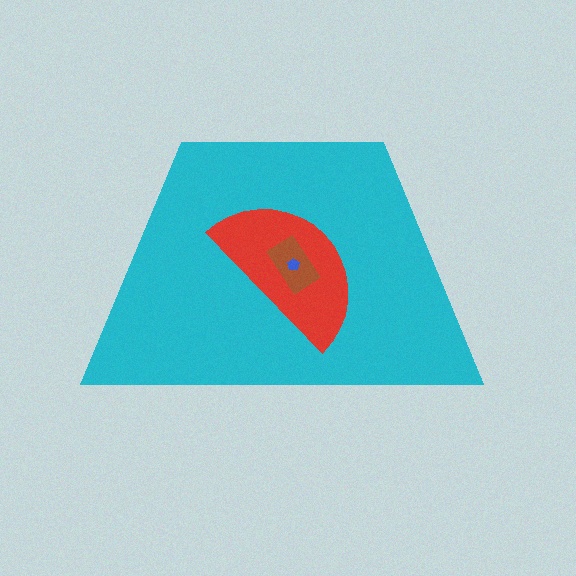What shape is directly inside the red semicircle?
The brown rectangle.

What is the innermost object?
The blue pentagon.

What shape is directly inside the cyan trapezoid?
The red semicircle.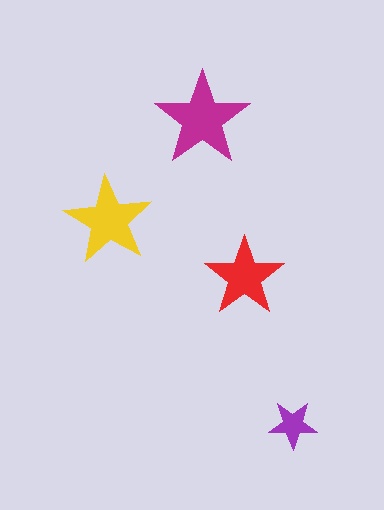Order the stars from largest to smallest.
the magenta one, the yellow one, the red one, the purple one.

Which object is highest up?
The magenta star is topmost.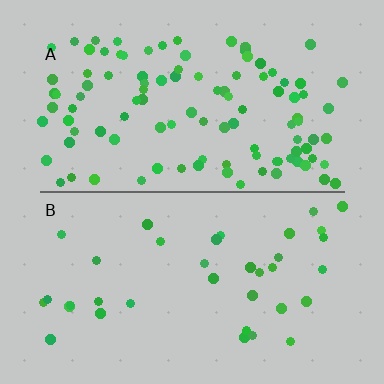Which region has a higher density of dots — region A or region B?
A (the top).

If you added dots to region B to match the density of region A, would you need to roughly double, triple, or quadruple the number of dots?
Approximately triple.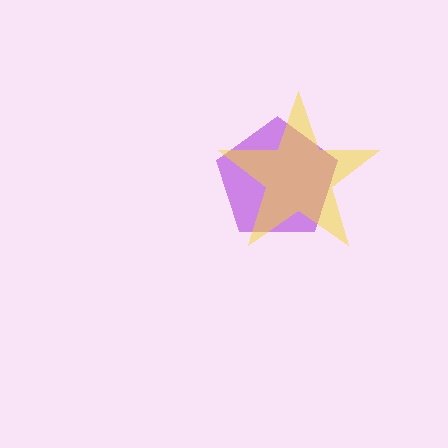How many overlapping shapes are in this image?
There are 2 overlapping shapes in the image.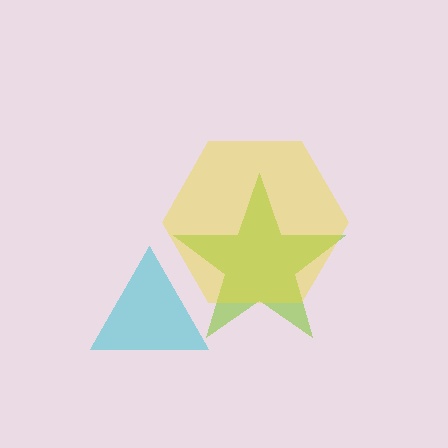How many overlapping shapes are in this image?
There are 3 overlapping shapes in the image.